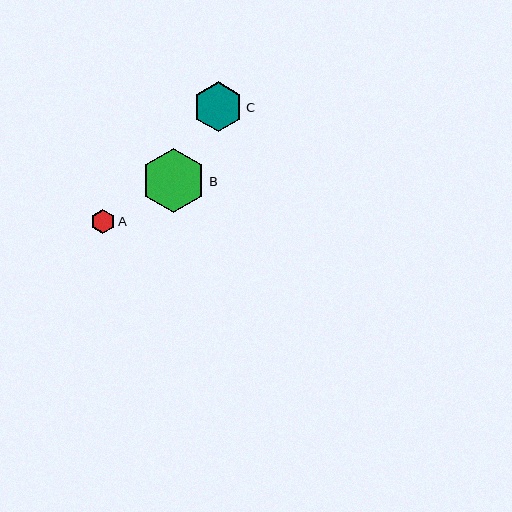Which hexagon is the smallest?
Hexagon A is the smallest with a size of approximately 24 pixels.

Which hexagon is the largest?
Hexagon B is the largest with a size of approximately 64 pixels.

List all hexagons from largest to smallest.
From largest to smallest: B, C, A.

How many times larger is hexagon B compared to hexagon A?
Hexagon B is approximately 2.7 times the size of hexagon A.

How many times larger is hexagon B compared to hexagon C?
Hexagon B is approximately 1.3 times the size of hexagon C.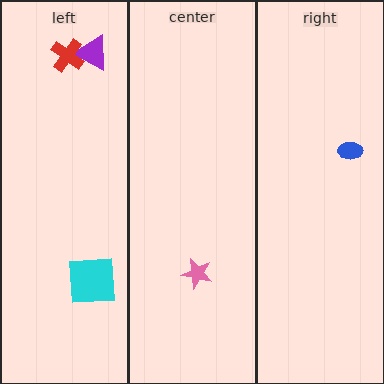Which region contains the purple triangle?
The left region.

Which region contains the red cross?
The left region.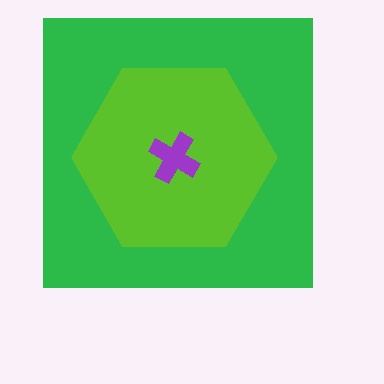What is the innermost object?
The purple cross.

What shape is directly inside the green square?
The lime hexagon.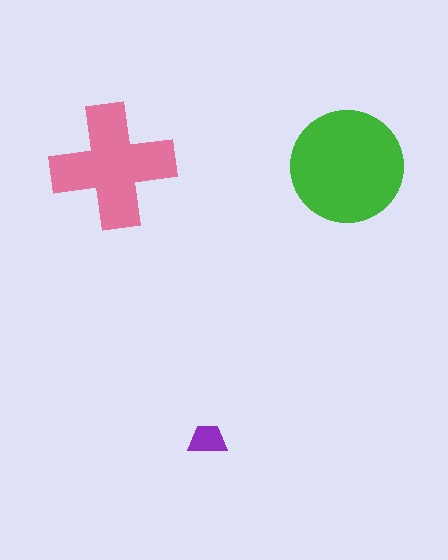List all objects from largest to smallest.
The green circle, the pink cross, the purple trapezoid.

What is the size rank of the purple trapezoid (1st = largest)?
3rd.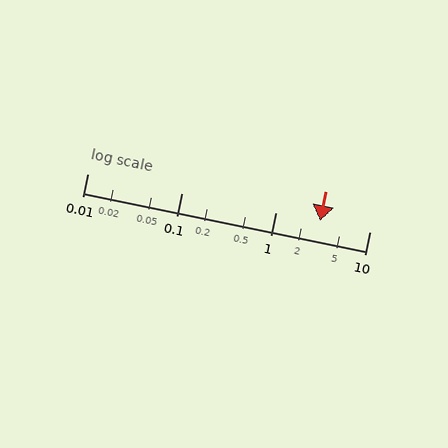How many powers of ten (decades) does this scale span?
The scale spans 3 decades, from 0.01 to 10.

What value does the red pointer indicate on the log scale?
The pointer indicates approximately 3.